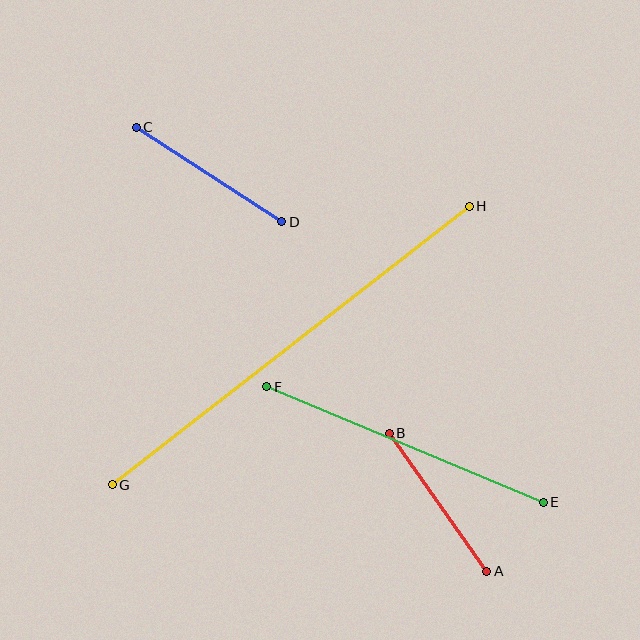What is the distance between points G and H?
The distance is approximately 453 pixels.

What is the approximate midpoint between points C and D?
The midpoint is at approximately (209, 175) pixels.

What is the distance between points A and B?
The distance is approximately 169 pixels.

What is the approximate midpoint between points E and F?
The midpoint is at approximately (405, 445) pixels.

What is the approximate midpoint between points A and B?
The midpoint is at approximately (438, 502) pixels.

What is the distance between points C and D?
The distance is approximately 174 pixels.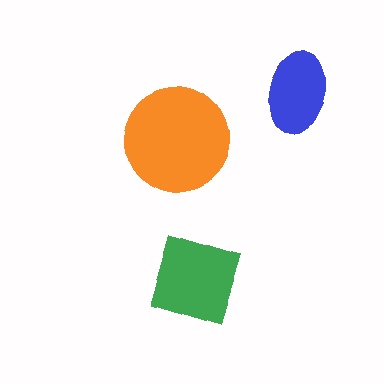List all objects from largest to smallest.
The orange circle, the green square, the blue ellipse.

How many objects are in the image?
There are 3 objects in the image.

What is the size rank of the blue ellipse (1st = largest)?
3rd.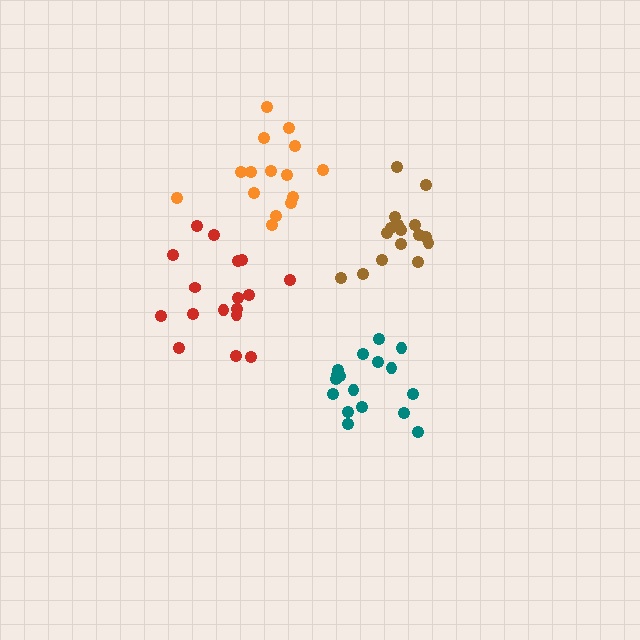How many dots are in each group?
Group 1: 17 dots, Group 2: 17 dots, Group 3: 16 dots, Group 4: 15 dots (65 total).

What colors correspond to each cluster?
The clusters are colored: red, teal, brown, orange.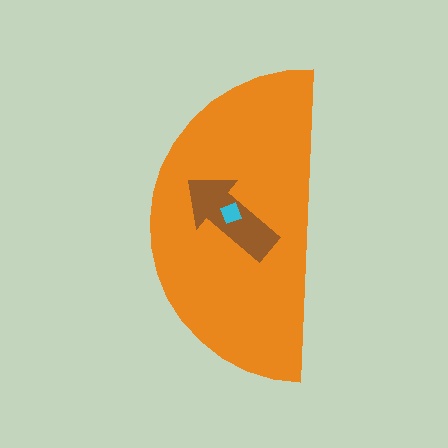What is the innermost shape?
The cyan diamond.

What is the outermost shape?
The orange semicircle.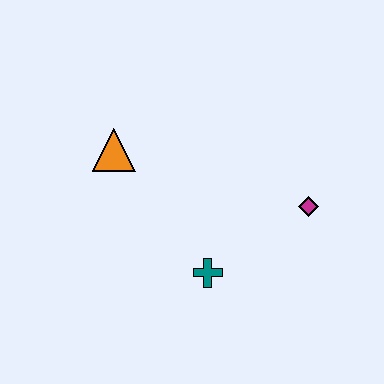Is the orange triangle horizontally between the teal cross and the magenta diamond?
No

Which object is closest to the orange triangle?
The teal cross is closest to the orange triangle.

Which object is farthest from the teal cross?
The orange triangle is farthest from the teal cross.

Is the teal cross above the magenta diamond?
No